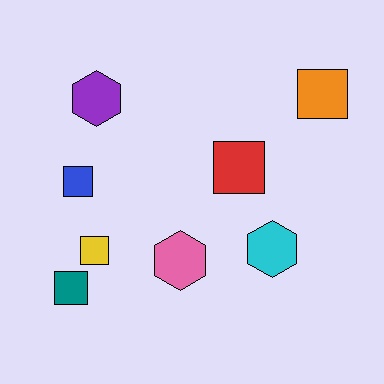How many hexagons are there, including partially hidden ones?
There are 3 hexagons.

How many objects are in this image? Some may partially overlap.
There are 8 objects.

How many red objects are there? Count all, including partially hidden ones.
There is 1 red object.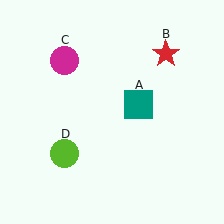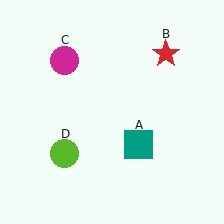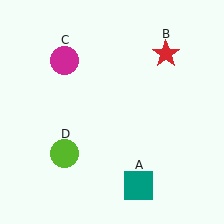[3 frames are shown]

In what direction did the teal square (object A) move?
The teal square (object A) moved down.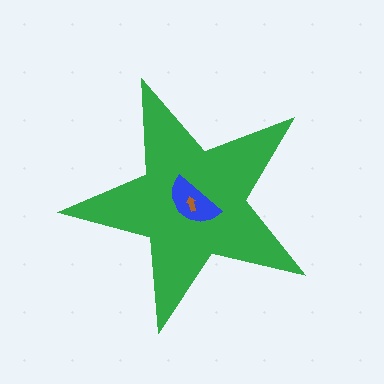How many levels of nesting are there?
3.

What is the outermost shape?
The green star.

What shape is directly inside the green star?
The blue semicircle.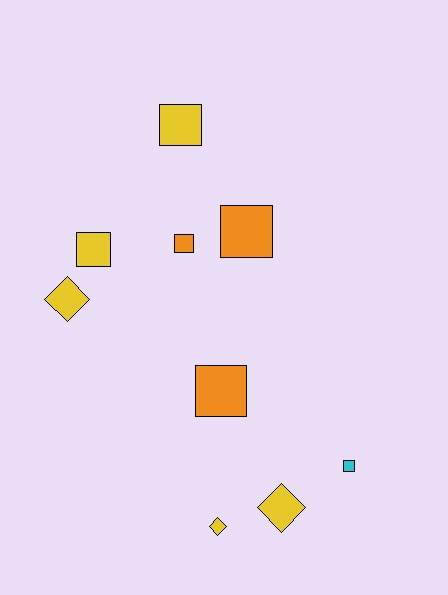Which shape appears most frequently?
Square, with 6 objects.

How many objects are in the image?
There are 9 objects.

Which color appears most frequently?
Yellow, with 5 objects.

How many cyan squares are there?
There is 1 cyan square.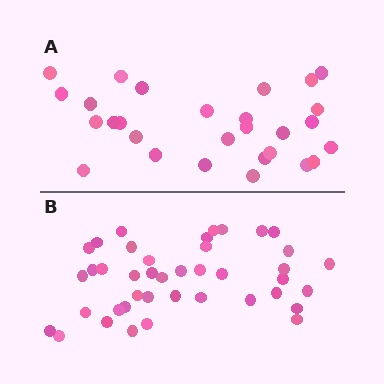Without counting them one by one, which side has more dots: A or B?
Region B (the bottom region) has more dots.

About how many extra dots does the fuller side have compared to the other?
Region B has approximately 15 more dots than region A.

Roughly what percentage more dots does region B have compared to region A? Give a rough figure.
About 45% more.